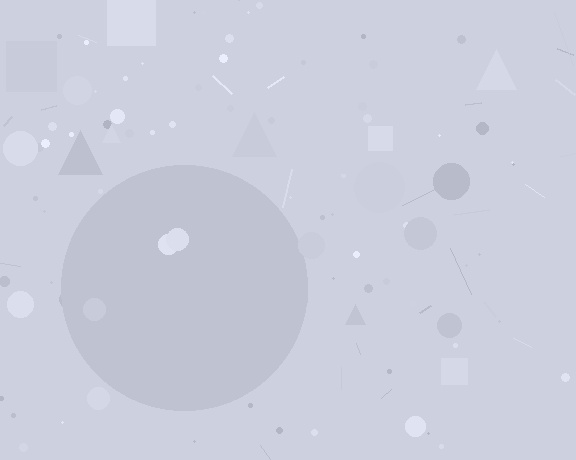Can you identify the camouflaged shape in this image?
The camouflaged shape is a circle.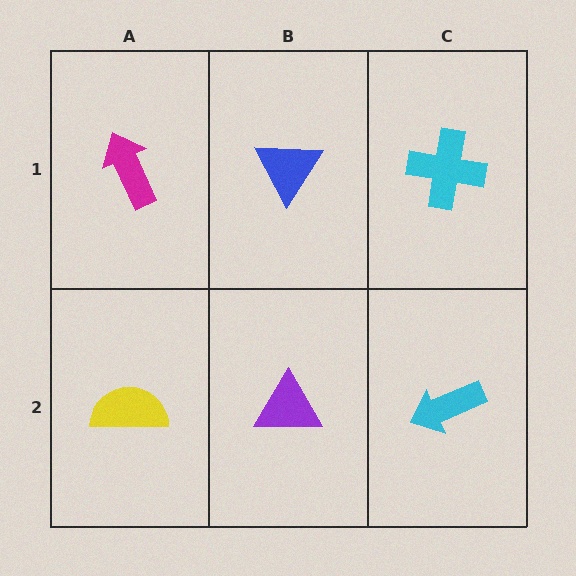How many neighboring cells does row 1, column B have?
3.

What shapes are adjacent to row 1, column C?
A cyan arrow (row 2, column C), a blue triangle (row 1, column B).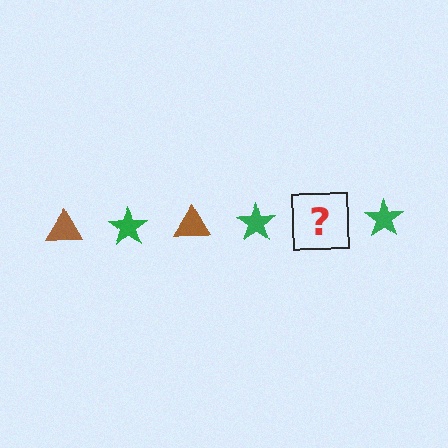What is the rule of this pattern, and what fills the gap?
The rule is that the pattern alternates between brown triangle and green star. The gap should be filled with a brown triangle.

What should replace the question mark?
The question mark should be replaced with a brown triangle.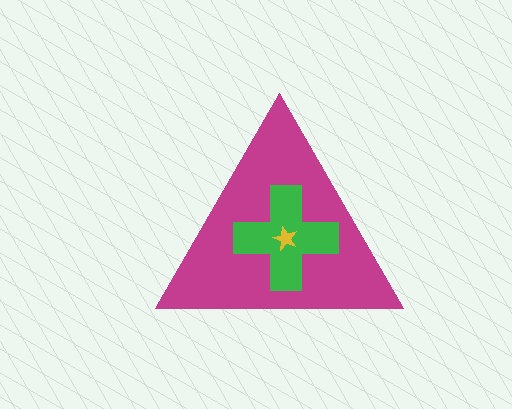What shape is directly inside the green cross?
The yellow star.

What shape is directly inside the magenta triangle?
The green cross.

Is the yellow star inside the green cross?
Yes.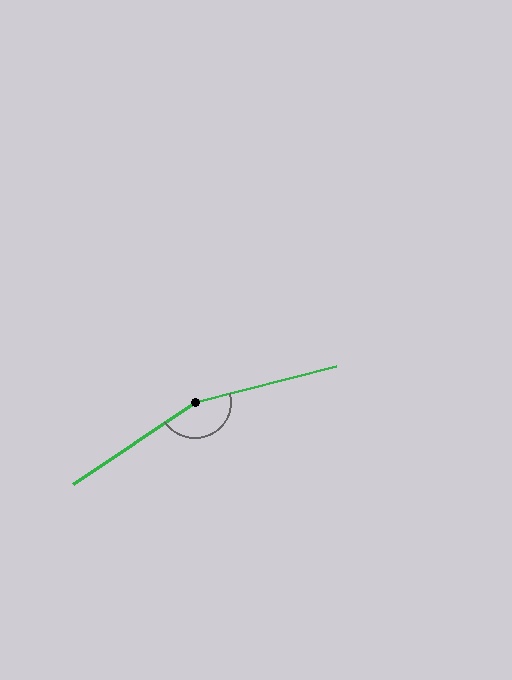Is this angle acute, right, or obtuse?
It is obtuse.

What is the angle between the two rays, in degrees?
Approximately 160 degrees.